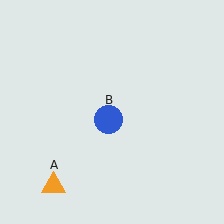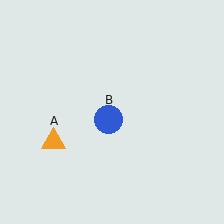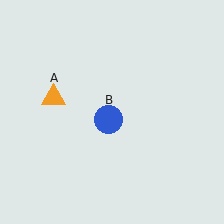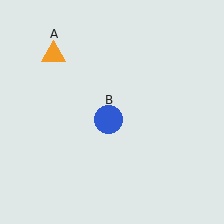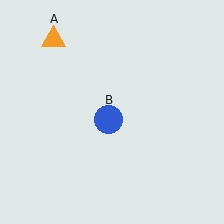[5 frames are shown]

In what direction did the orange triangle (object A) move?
The orange triangle (object A) moved up.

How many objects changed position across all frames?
1 object changed position: orange triangle (object A).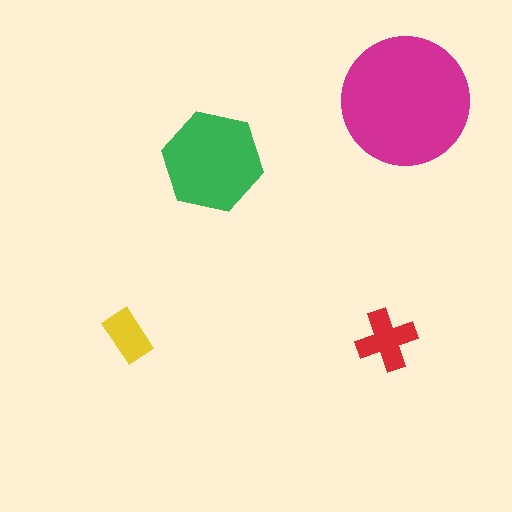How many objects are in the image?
There are 4 objects in the image.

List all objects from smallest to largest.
The yellow rectangle, the red cross, the green hexagon, the magenta circle.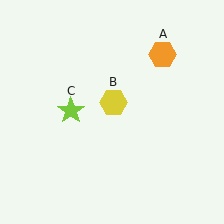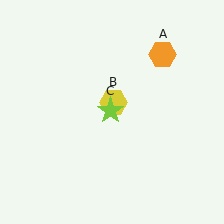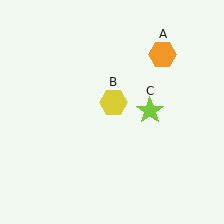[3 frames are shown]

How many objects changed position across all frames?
1 object changed position: lime star (object C).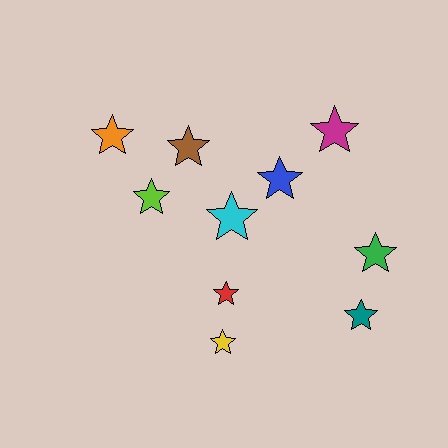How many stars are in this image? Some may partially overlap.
There are 10 stars.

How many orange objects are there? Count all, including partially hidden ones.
There is 1 orange object.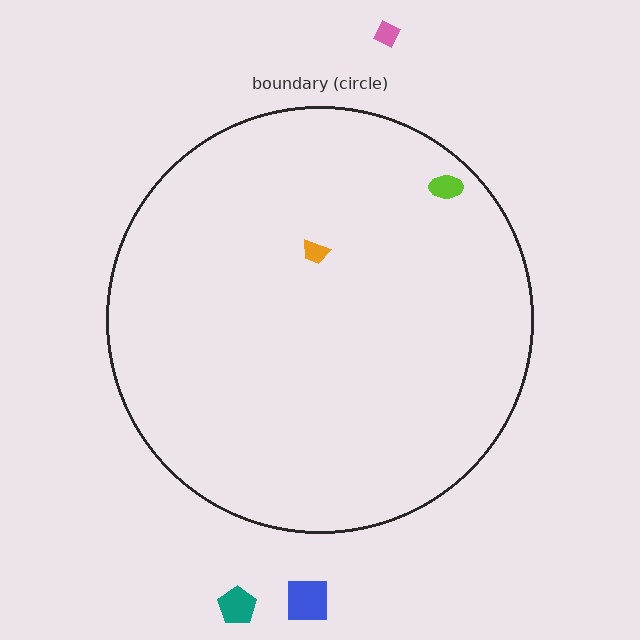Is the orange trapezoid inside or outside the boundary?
Inside.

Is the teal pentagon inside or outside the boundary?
Outside.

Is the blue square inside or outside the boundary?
Outside.